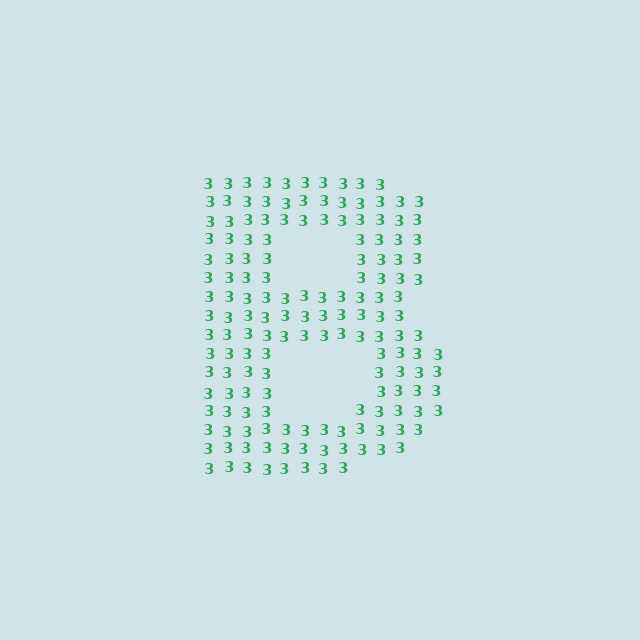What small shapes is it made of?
It is made of small digit 3's.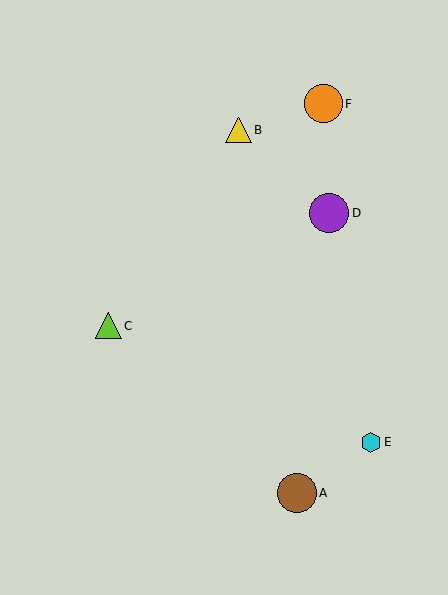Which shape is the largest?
The purple circle (labeled D) is the largest.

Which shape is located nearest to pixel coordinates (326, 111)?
The orange circle (labeled F) at (323, 104) is nearest to that location.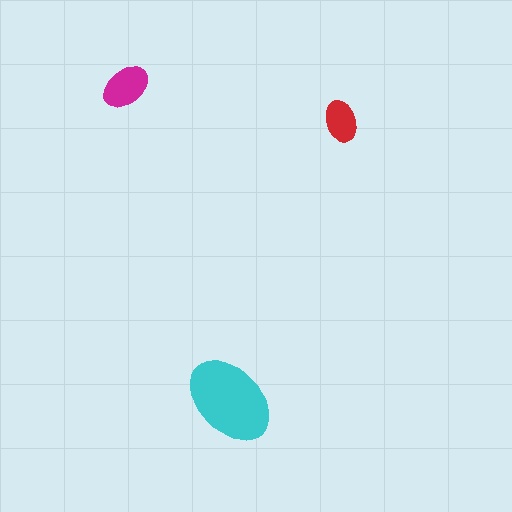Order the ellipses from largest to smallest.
the cyan one, the magenta one, the red one.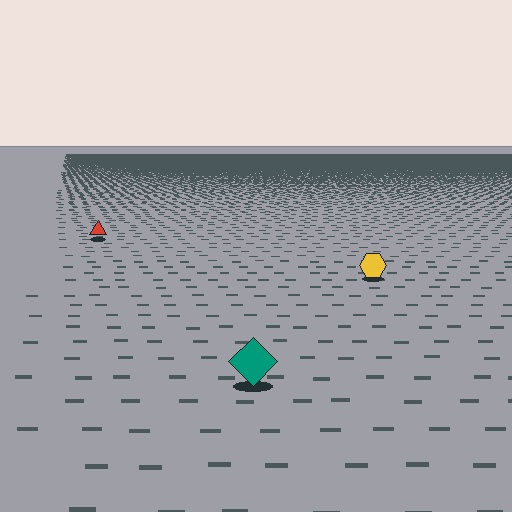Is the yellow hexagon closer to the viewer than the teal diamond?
No. The teal diamond is closer — you can tell from the texture gradient: the ground texture is coarser near it.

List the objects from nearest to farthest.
From nearest to farthest: the teal diamond, the yellow hexagon, the red triangle.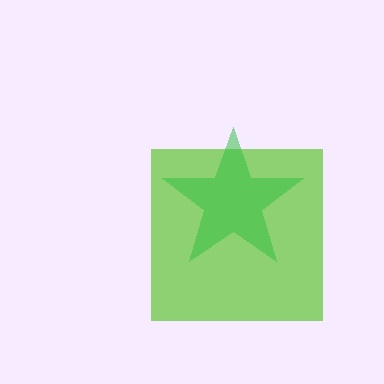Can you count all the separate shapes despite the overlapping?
Yes, there are 2 separate shapes.